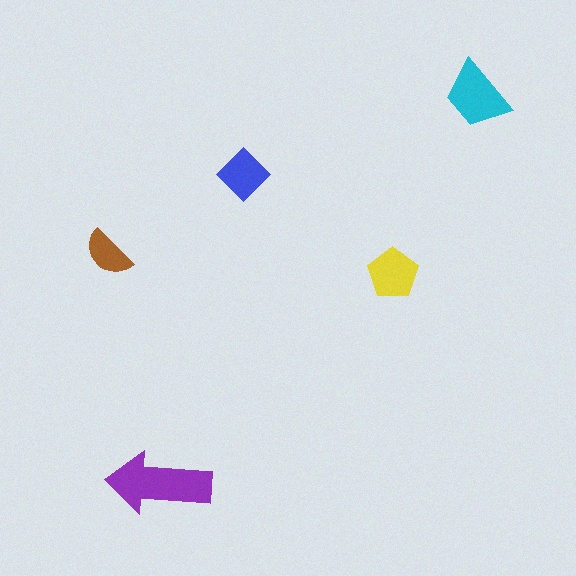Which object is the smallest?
The brown semicircle.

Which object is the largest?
The purple arrow.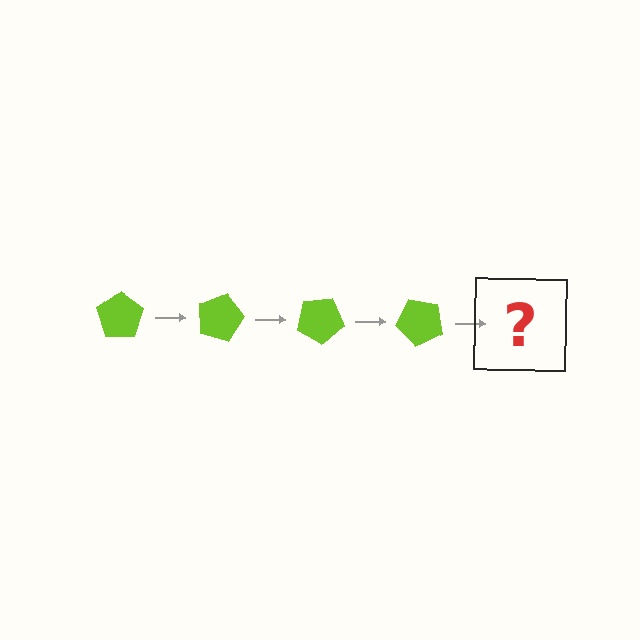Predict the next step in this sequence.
The next step is a lime pentagon rotated 60 degrees.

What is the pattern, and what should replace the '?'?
The pattern is that the pentagon rotates 15 degrees each step. The '?' should be a lime pentagon rotated 60 degrees.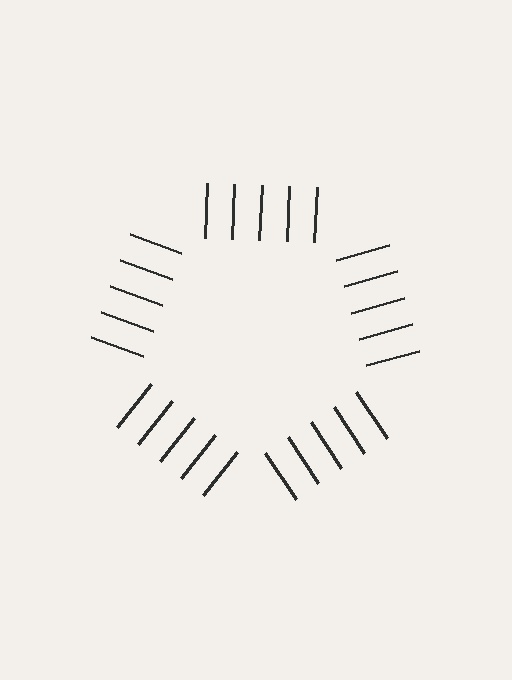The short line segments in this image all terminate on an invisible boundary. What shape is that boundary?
An illusory pentagon — the line segments terminate on its edges but no continuous stroke is drawn.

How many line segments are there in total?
25 — 5 along each of the 5 edges.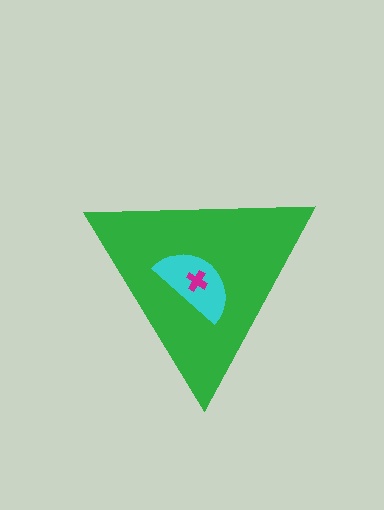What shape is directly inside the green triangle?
The cyan semicircle.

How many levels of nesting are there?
3.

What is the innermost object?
The magenta cross.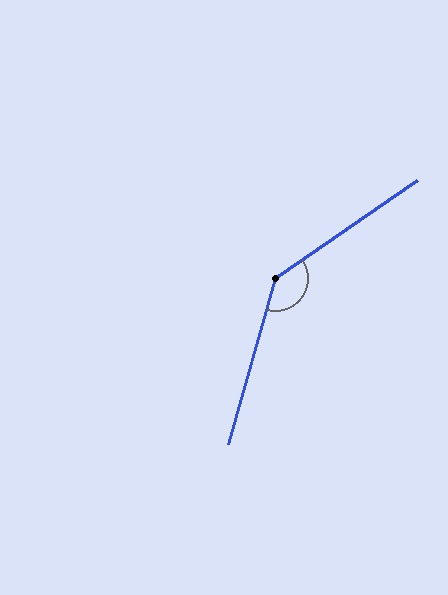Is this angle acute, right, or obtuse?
It is obtuse.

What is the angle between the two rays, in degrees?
Approximately 140 degrees.